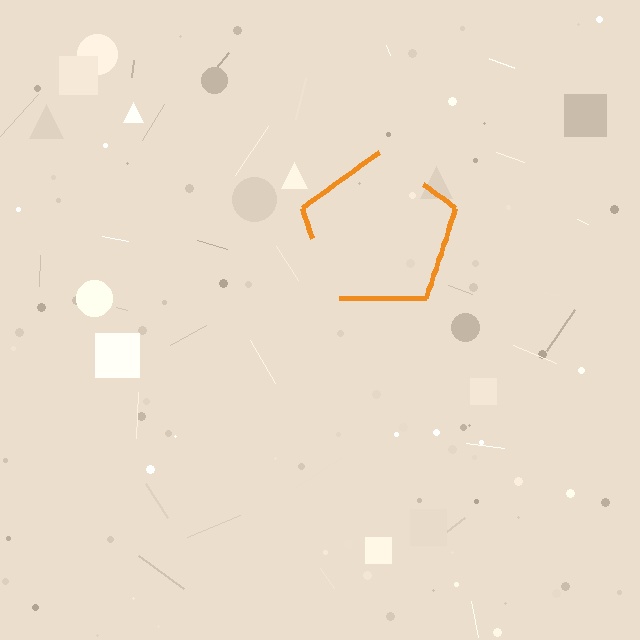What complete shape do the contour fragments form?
The contour fragments form a pentagon.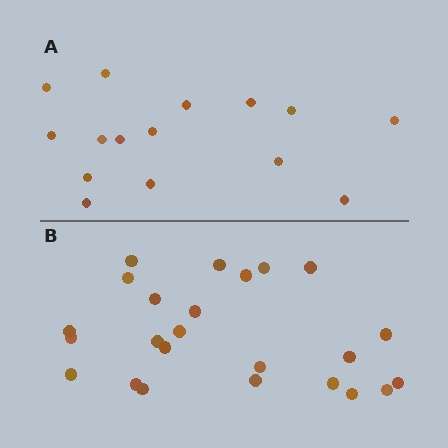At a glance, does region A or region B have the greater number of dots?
Region B (the bottom region) has more dots.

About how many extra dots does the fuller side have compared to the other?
Region B has roughly 8 or so more dots than region A.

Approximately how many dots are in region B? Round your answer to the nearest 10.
About 20 dots. (The exact count is 24, which rounds to 20.)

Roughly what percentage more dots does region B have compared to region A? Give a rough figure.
About 60% more.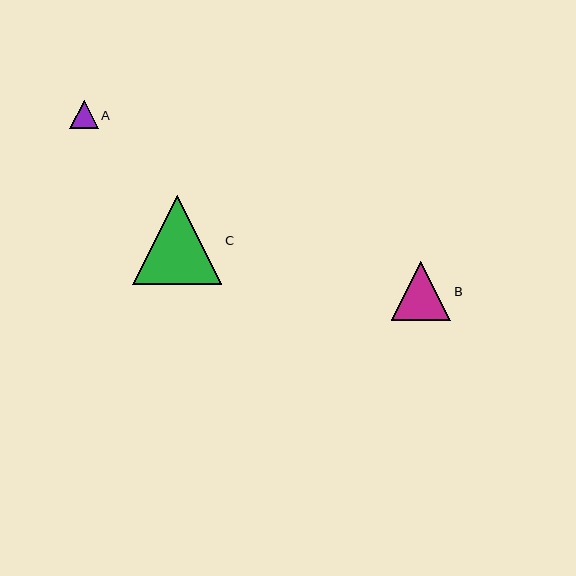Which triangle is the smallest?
Triangle A is the smallest with a size of approximately 28 pixels.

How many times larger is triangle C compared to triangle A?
Triangle C is approximately 3.1 times the size of triangle A.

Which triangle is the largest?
Triangle C is the largest with a size of approximately 89 pixels.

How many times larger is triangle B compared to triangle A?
Triangle B is approximately 2.1 times the size of triangle A.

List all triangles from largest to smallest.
From largest to smallest: C, B, A.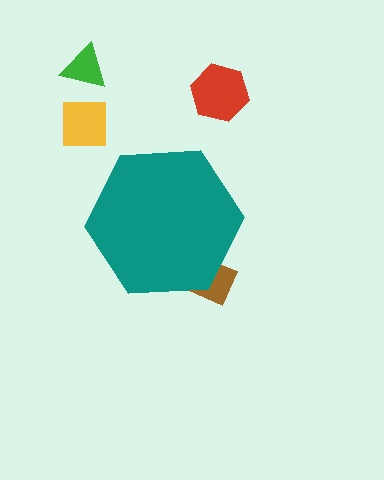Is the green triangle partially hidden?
No, the green triangle is fully visible.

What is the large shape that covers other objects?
A teal hexagon.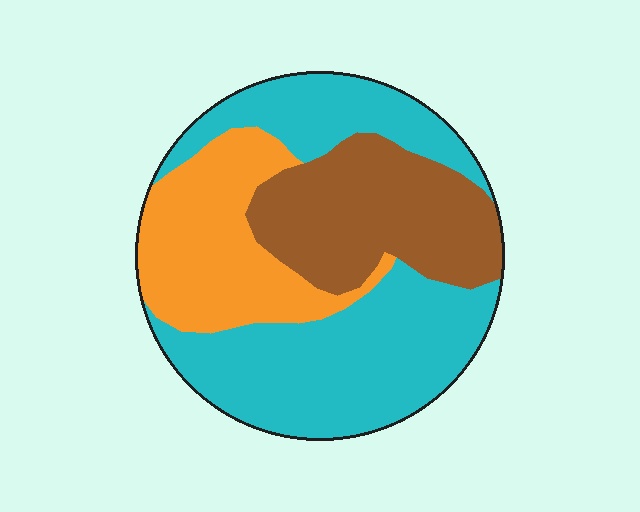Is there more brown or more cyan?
Cyan.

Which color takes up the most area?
Cyan, at roughly 50%.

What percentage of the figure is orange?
Orange takes up about one quarter (1/4) of the figure.